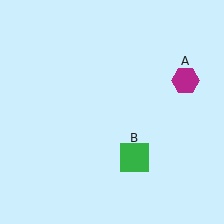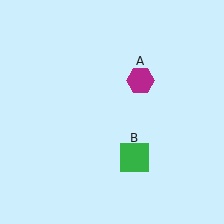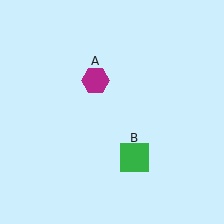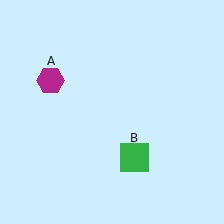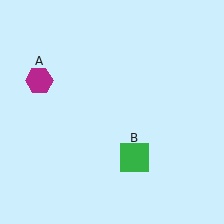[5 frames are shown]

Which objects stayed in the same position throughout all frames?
Green square (object B) remained stationary.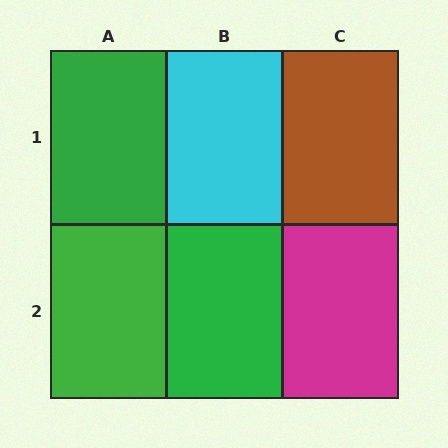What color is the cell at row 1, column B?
Cyan.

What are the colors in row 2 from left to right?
Green, green, magenta.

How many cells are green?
3 cells are green.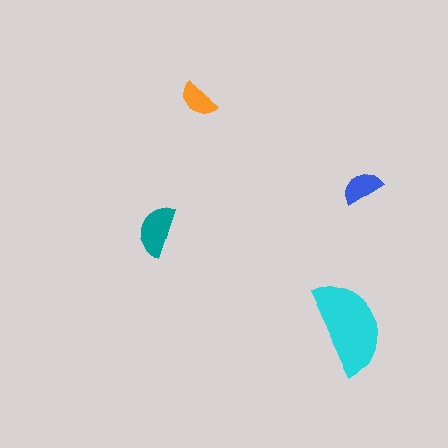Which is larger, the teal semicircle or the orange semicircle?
The teal one.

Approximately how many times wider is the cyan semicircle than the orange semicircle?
About 2.5 times wider.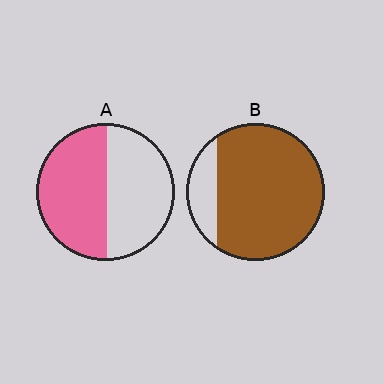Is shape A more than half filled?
Roughly half.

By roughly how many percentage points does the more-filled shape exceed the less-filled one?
By roughly 30 percentage points (B over A).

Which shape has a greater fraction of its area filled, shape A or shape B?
Shape B.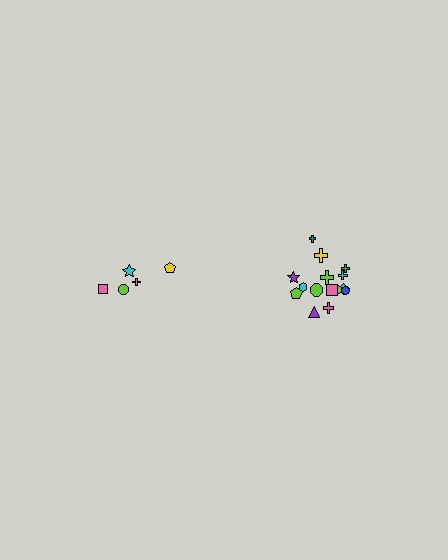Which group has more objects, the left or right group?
The right group.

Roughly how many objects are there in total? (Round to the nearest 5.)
Roughly 20 objects in total.